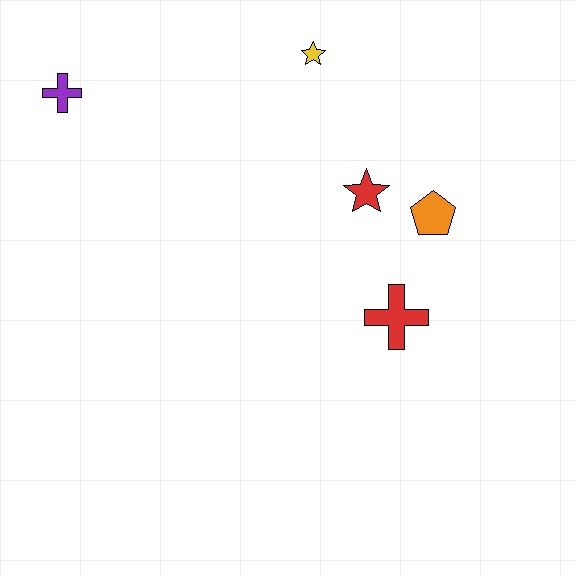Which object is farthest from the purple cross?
The red cross is farthest from the purple cross.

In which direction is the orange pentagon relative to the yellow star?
The orange pentagon is below the yellow star.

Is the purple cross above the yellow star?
No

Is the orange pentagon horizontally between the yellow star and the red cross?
No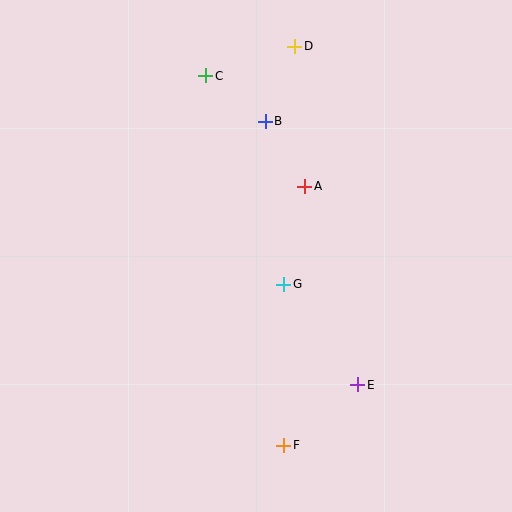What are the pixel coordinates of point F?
Point F is at (284, 445).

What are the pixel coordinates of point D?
Point D is at (295, 46).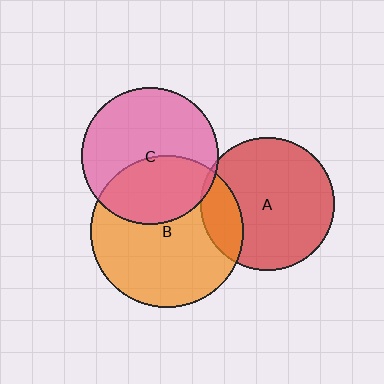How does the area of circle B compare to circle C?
Approximately 1.2 times.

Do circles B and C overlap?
Yes.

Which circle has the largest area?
Circle B (orange).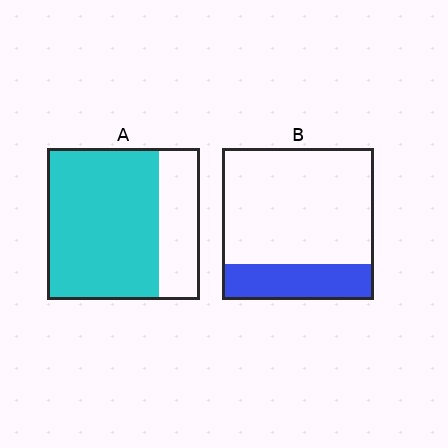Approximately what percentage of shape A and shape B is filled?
A is approximately 75% and B is approximately 25%.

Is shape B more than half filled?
No.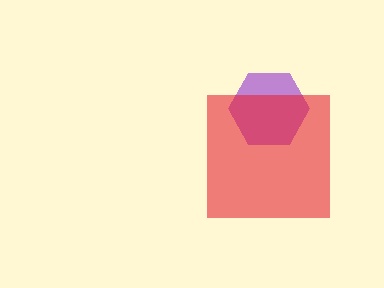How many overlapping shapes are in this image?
There are 2 overlapping shapes in the image.